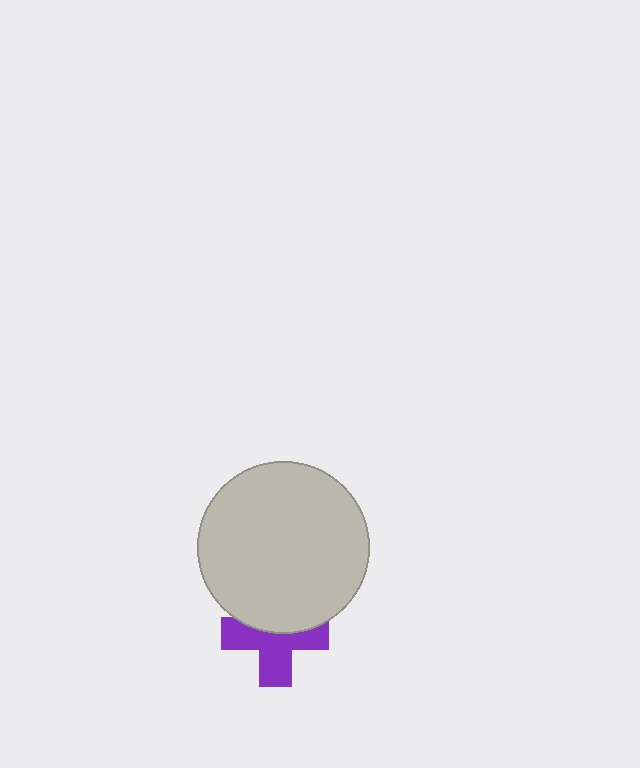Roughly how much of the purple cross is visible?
About half of it is visible (roughly 60%).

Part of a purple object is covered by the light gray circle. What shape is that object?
It is a cross.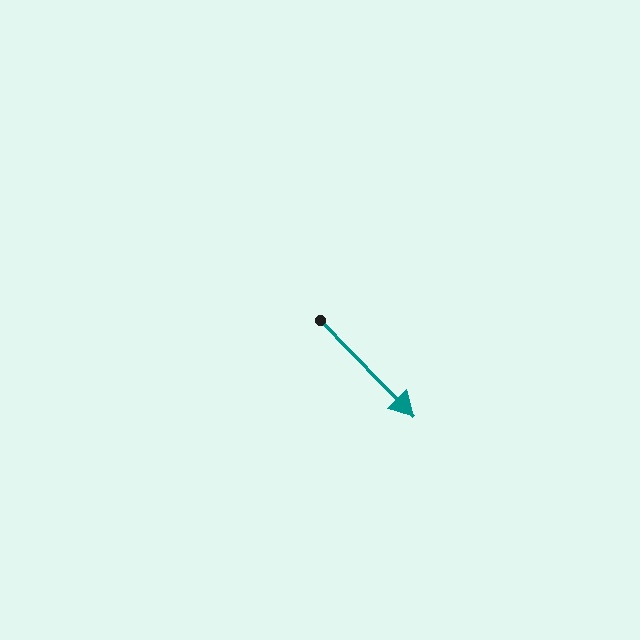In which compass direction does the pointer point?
Southeast.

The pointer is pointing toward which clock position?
Roughly 5 o'clock.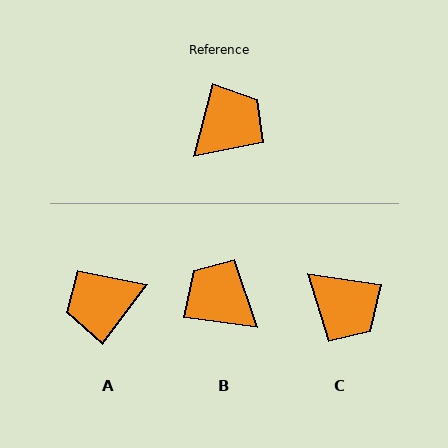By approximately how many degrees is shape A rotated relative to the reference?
Approximately 158 degrees counter-clockwise.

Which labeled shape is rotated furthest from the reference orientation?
A, about 158 degrees away.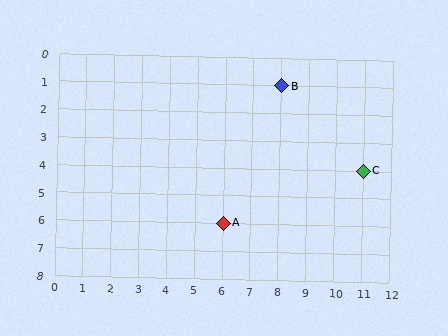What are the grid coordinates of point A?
Point A is at grid coordinates (6, 6).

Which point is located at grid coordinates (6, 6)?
Point A is at (6, 6).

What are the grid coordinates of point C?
Point C is at grid coordinates (11, 4).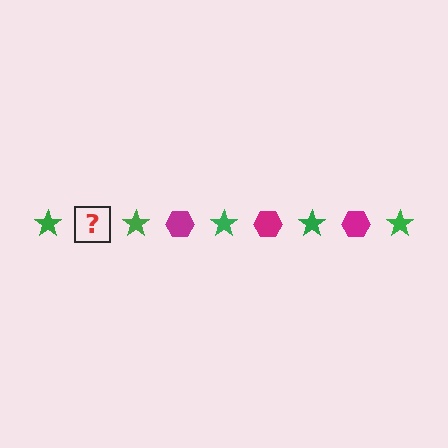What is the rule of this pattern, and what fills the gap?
The rule is that the pattern alternates between green star and magenta hexagon. The gap should be filled with a magenta hexagon.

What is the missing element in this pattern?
The missing element is a magenta hexagon.